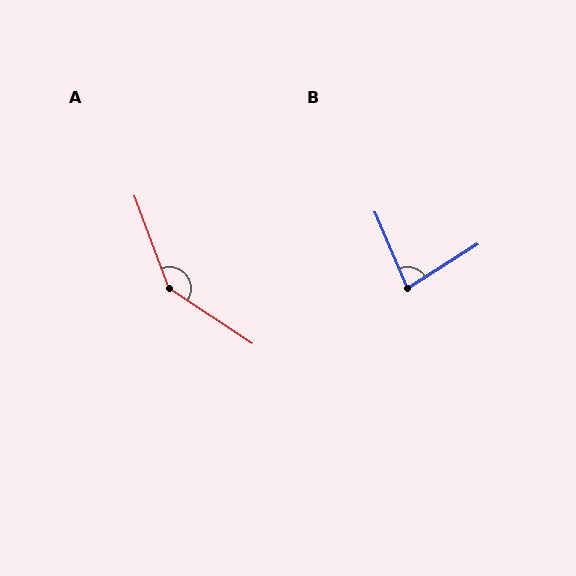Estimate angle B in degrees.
Approximately 81 degrees.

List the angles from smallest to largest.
B (81°), A (144°).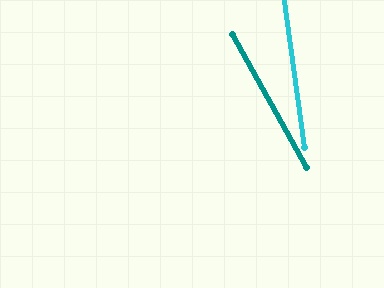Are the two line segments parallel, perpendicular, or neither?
Neither parallel nor perpendicular — they differ by about 21°.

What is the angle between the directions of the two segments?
Approximately 21 degrees.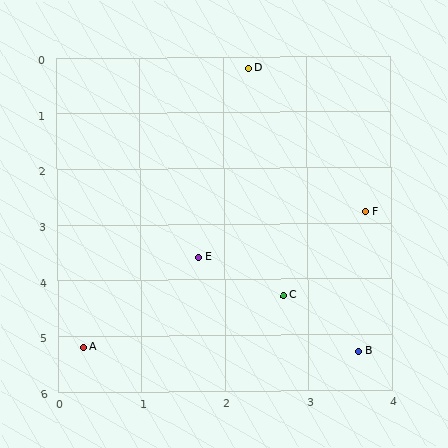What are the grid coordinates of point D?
Point D is at approximately (2.3, 0.2).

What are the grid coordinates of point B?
Point B is at approximately (3.6, 5.3).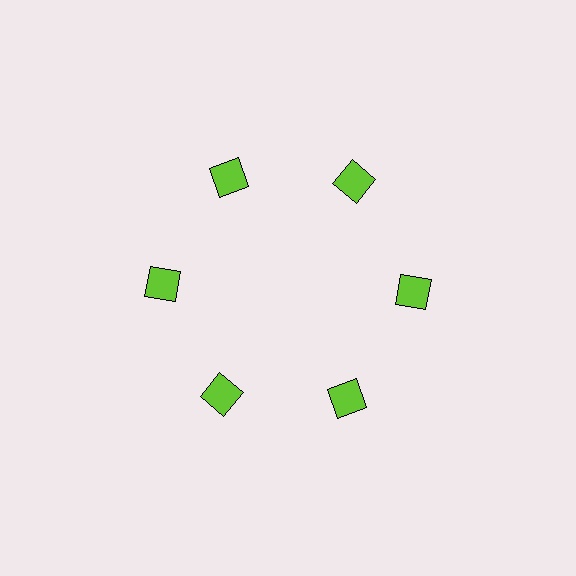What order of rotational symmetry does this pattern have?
This pattern has 6-fold rotational symmetry.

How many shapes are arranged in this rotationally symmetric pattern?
There are 6 shapes, arranged in 6 groups of 1.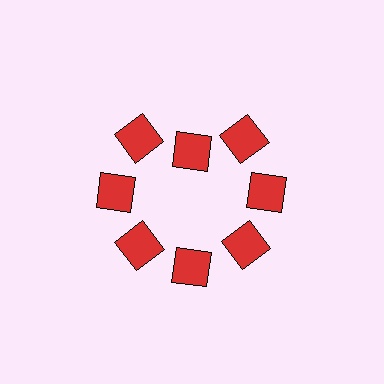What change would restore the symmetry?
The symmetry would be restored by moving it outward, back onto the ring so that all 8 diamonds sit at equal angles and equal distance from the center.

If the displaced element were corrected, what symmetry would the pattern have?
It would have 8-fold rotational symmetry — the pattern would map onto itself every 45 degrees.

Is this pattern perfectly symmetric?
No. The 8 red diamonds are arranged in a ring, but one element near the 12 o'clock position is pulled inward toward the center, breaking the 8-fold rotational symmetry.